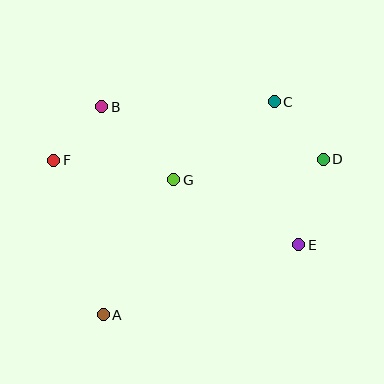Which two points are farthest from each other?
Points A and C are farthest from each other.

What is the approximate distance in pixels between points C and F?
The distance between C and F is approximately 228 pixels.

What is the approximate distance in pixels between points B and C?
The distance between B and C is approximately 173 pixels.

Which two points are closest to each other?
Points B and F are closest to each other.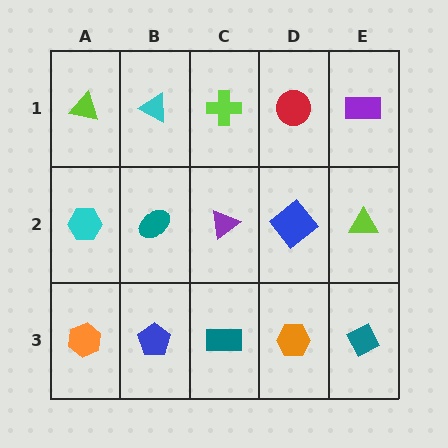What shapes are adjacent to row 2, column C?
A lime cross (row 1, column C), a teal rectangle (row 3, column C), a teal ellipse (row 2, column B), a blue diamond (row 2, column D).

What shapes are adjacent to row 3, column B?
A teal ellipse (row 2, column B), an orange hexagon (row 3, column A), a teal rectangle (row 3, column C).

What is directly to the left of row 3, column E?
An orange hexagon.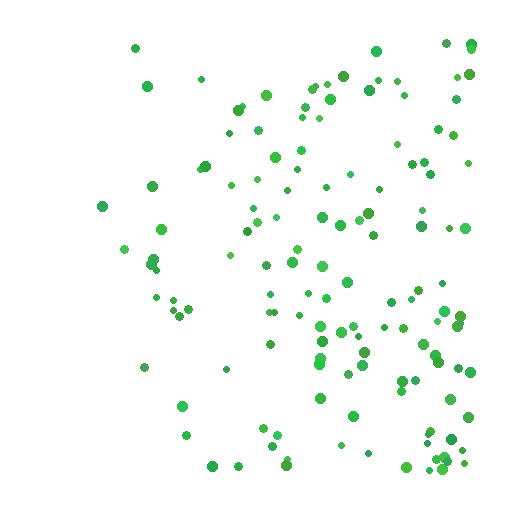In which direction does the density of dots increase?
From left to right, with the right side densest.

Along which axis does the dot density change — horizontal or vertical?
Horizontal.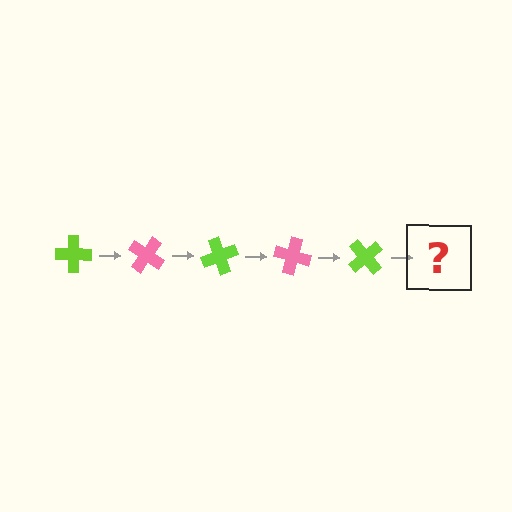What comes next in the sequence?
The next element should be a pink cross, rotated 175 degrees from the start.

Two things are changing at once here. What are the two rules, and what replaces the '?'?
The two rules are that it rotates 35 degrees each step and the color cycles through lime and pink. The '?' should be a pink cross, rotated 175 degrees from the start.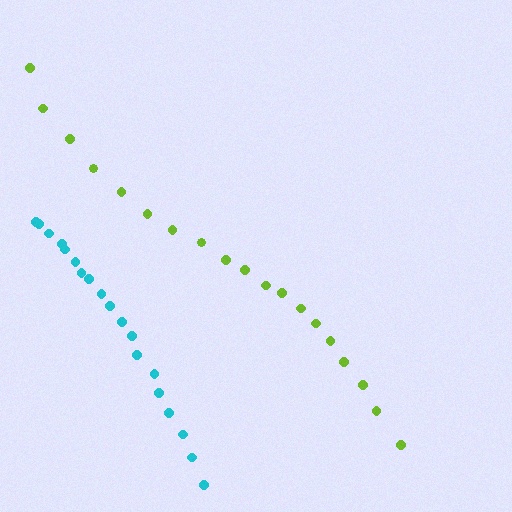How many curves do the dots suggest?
There are 2 distinct paths.